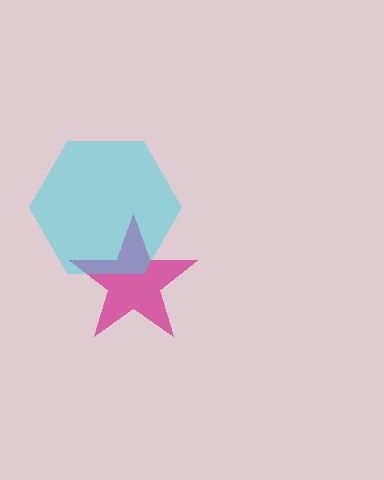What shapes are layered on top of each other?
The layered shapes are: a magenta star, a cyan hexagon.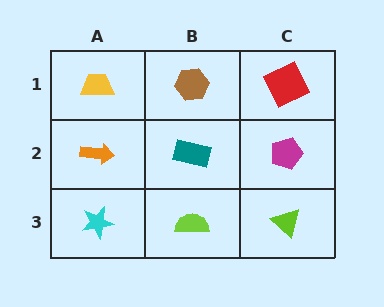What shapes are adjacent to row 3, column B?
A teal rectangle (row 2, column B), a cyan star (row 3, column A), a lime triangle (row 3, column C).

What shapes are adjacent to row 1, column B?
A teal rectangle (row 2, column B), a yellow trapezoid (row 1, column A), a red square (row 1, column C).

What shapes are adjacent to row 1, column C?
A magenta pentagon (row 2, column C), a brown hexagon (row 1, column B).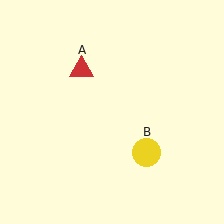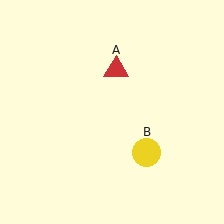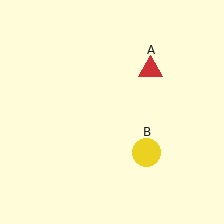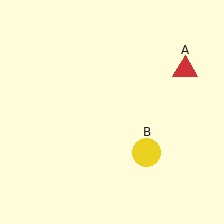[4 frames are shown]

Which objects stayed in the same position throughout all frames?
Yellow circle (object B) remained stationary.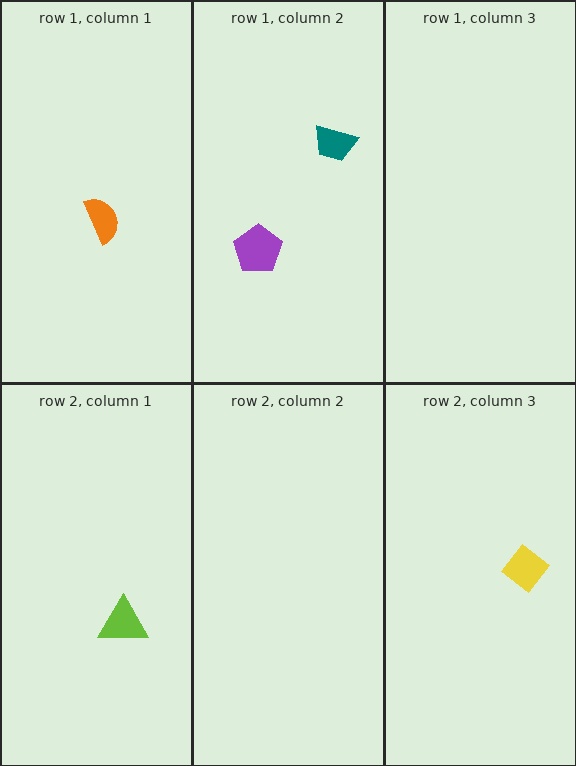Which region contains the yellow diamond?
The row 2, column 3 region.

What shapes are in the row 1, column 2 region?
The teal trapezoid, the purple pentagon.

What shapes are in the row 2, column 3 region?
The yellow diamond.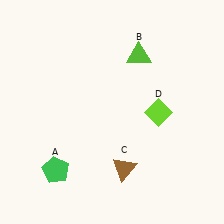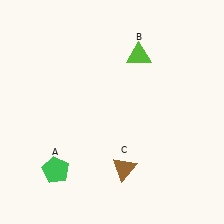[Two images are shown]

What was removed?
The lime diamond (D) was removed in Image 2.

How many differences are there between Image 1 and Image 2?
There is 1 difference between the two images.